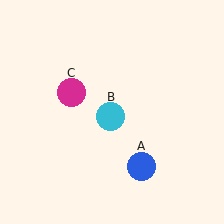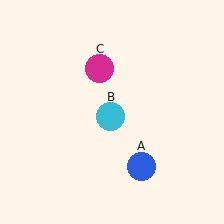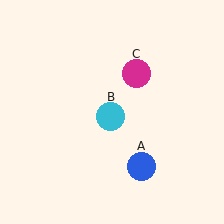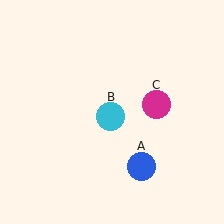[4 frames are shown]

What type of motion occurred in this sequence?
The magenta circle (object C) rotated clockwise around the center of the scene.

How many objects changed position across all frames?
1 object changed position: magenta circle (object C).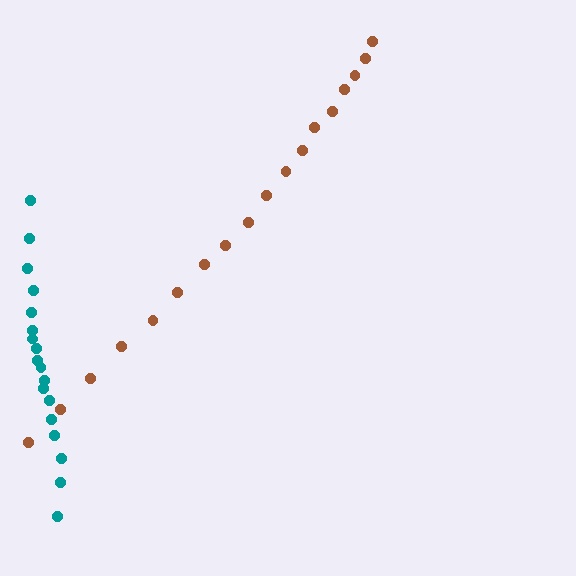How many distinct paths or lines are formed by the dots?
There are 2 distinct paths.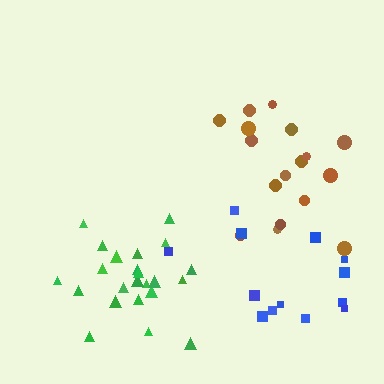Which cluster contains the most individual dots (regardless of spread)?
Green (23).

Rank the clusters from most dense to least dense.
green, brown, blue.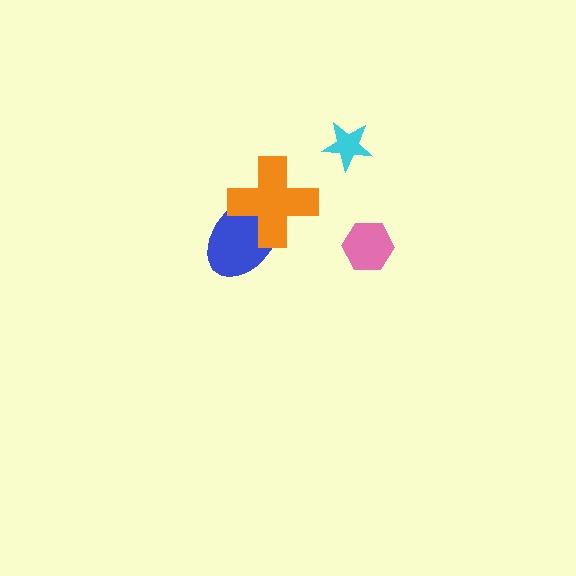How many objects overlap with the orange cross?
1 object overlaps with the orange cross.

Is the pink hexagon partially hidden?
No, no other shape covers it.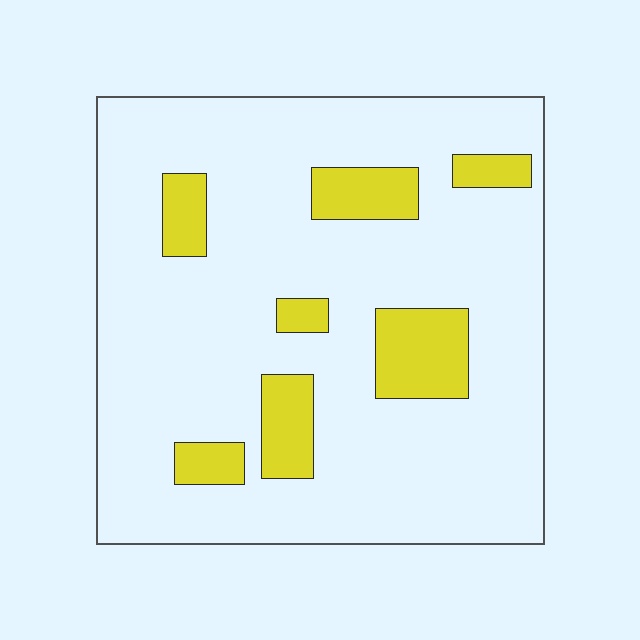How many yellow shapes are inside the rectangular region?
7.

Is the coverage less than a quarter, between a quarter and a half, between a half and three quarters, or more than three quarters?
Less than a quarter.